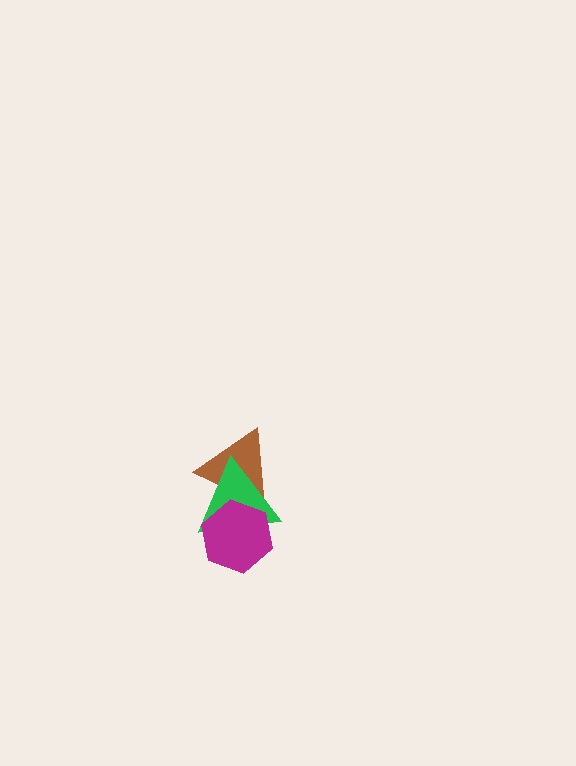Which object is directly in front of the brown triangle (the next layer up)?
The green triangle is directly in front of the brown triangle.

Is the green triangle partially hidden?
Yes, it is partially covered by another shape.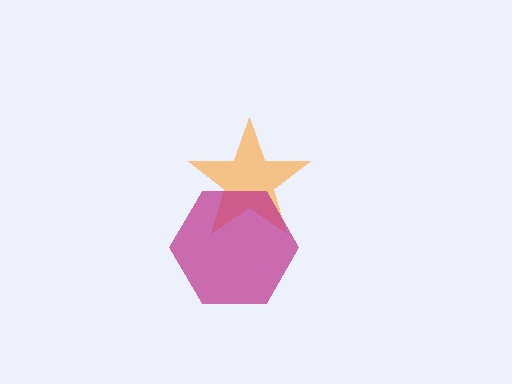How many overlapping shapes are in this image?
There are 2 overlapping shapes in the image.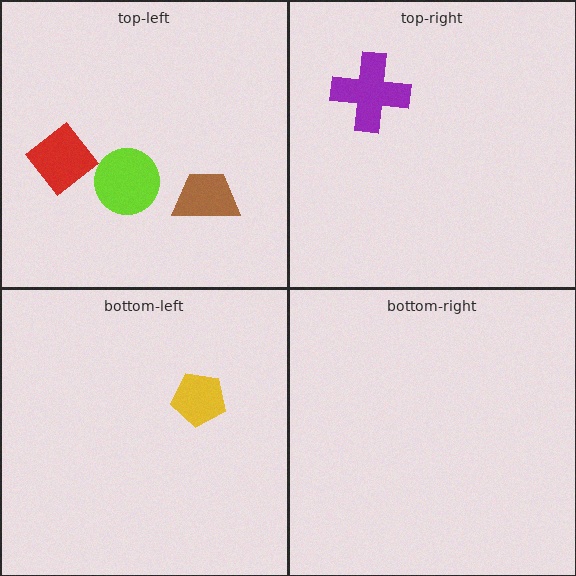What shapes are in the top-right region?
The purple cross.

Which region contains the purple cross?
The top-right region.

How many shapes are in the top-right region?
1.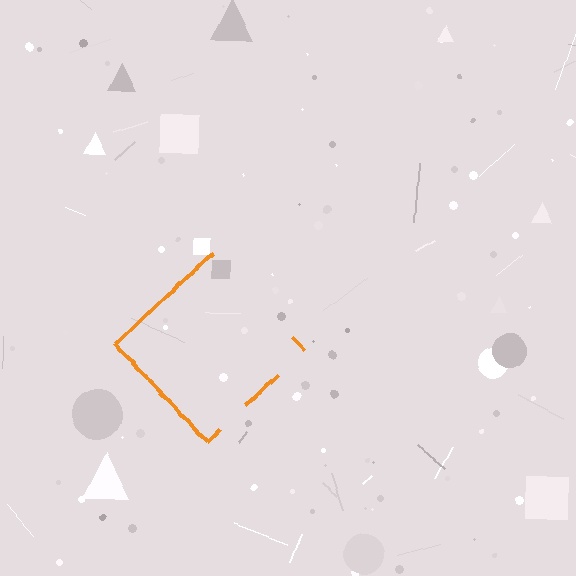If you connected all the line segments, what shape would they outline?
They would outline a diamond.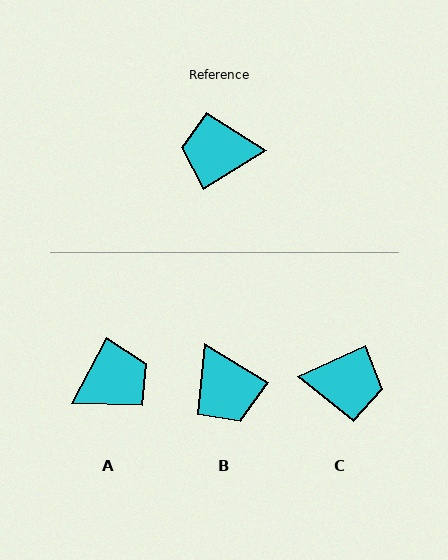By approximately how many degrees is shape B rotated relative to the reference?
Approximately 117 degrees counter-clockwise.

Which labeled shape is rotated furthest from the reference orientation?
C, about 174 degrees away.